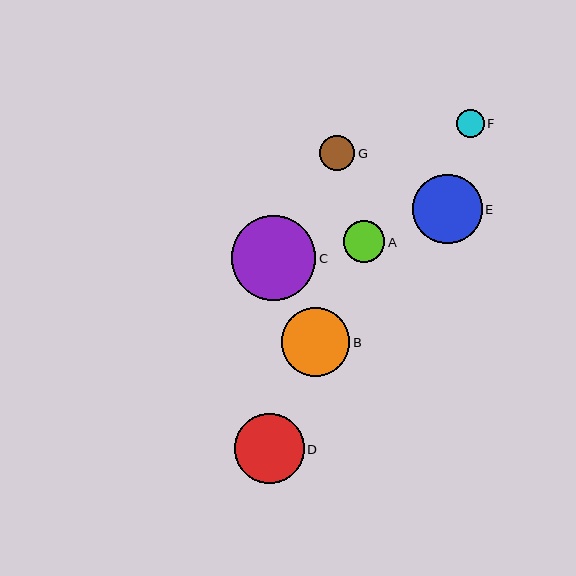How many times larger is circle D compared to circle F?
Circle D is approximately 2.5 times the size of circle F.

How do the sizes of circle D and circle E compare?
Circle D and circle E are approximately the same size.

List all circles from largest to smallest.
From largest to smallest: C, D, E, B, A, G, F.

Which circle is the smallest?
Circle F is the smallest with a size of approximately 28 pixels.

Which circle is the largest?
Circle C is the largest with a size of approximately 85 pixels.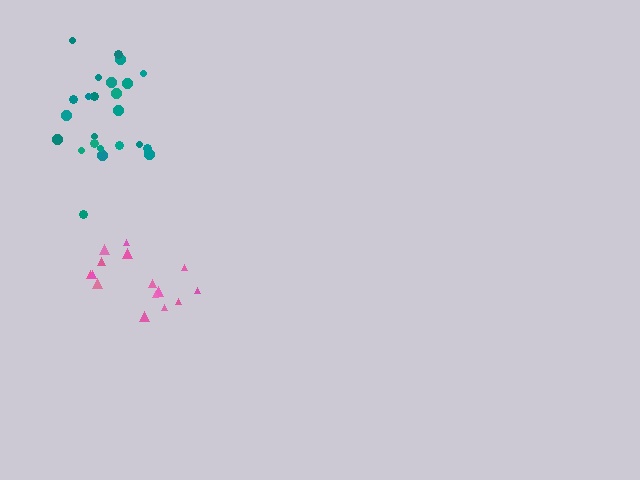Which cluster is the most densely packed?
Pink.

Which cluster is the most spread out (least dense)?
Teal.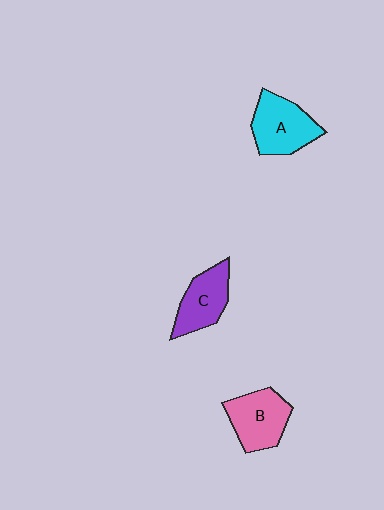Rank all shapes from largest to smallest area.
From largest to smallest: A (cyan), B (pink), C (purple).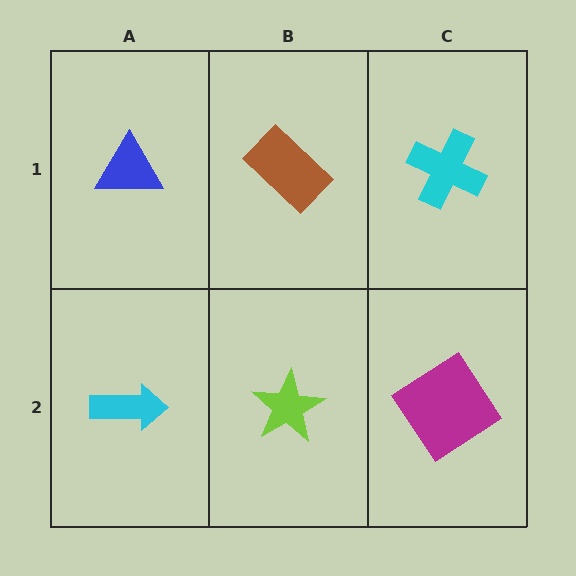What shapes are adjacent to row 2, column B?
A brown rectangle (row 1, column B), a cyan arrow (row 2, column A), a magenta diamond (row 2, column C).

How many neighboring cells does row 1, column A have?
2.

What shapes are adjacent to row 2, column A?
A blue triangle (row 1, column A), a lime star (row 2, column B).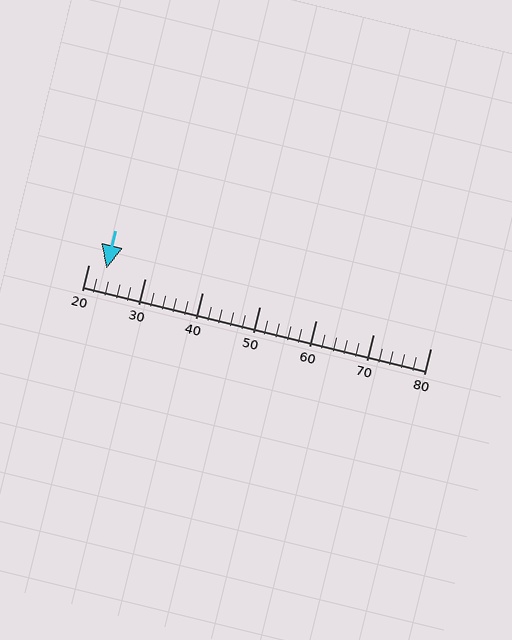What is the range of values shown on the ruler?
The ruler shows values from 20 to 80.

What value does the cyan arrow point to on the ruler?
The cyan arrow points to approximately 23.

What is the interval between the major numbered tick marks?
The major tick marks are spaced 10 units apart.